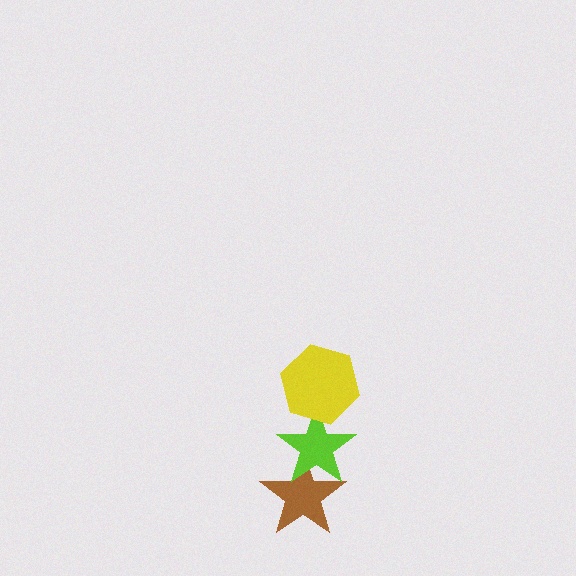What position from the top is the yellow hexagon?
The yellow hexagon is 1st from the top.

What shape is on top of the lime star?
The yellow hexagon is on top of the lime star.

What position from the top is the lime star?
The lime star is 2nd from the top.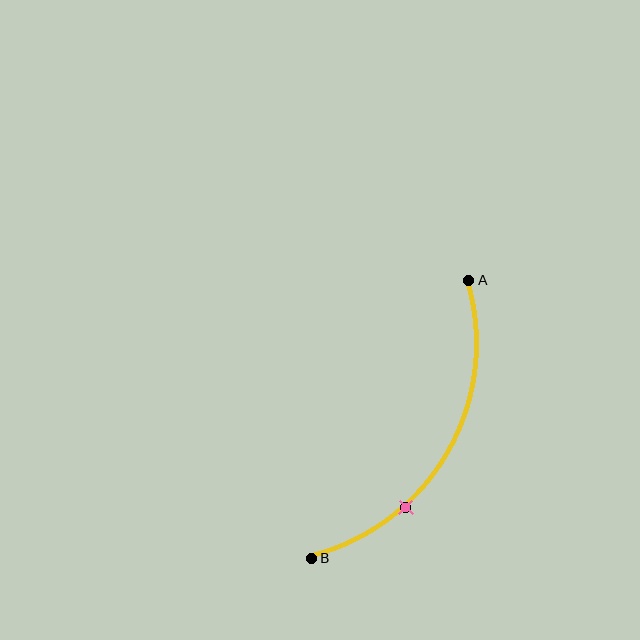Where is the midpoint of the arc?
The arc midpoint is the point on the curve farthest from the straight line joining A and B. It sits to the right of that line.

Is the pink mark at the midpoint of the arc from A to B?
No. The pink mark lies on the arc but is closer to endpoint B. The arc midpoint would be at the point on the curve equidistant along the arc from both A and B.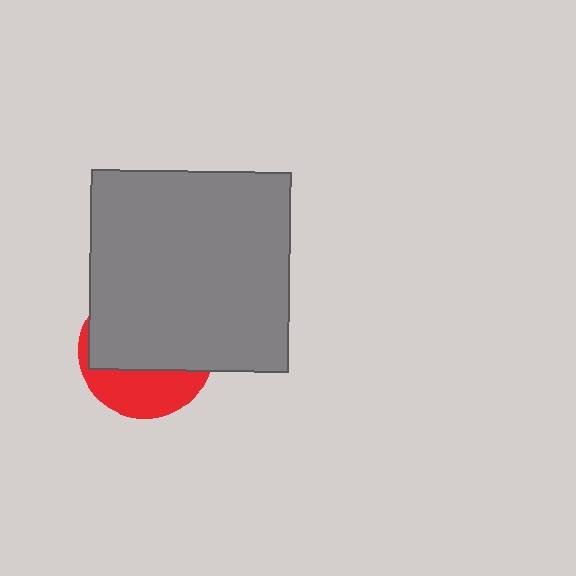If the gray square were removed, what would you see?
You would see the complete red circle.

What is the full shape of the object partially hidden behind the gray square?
The partially hidden object is a red circle.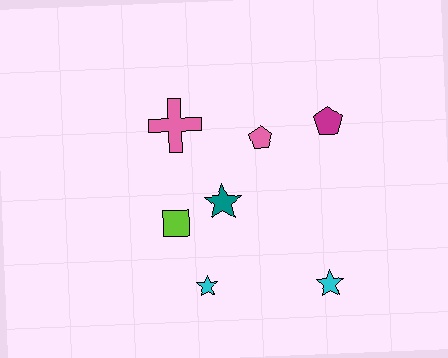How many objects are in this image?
There are 7 objects.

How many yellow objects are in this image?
There are no yellow objects.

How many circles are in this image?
There are no circles.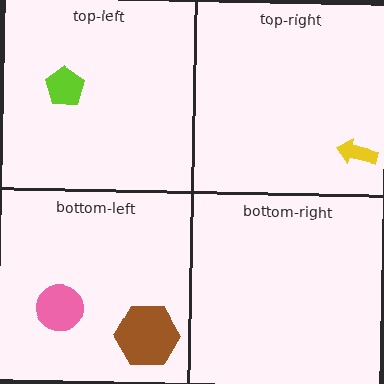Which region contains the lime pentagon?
The top-left region.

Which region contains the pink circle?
The bottom-left region.